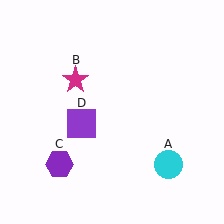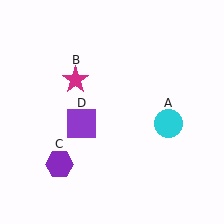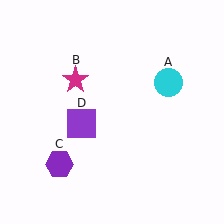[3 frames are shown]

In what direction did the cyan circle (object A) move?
The cyan circle (object A) moved up.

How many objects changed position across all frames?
1 object changed position: cyan circle (object A).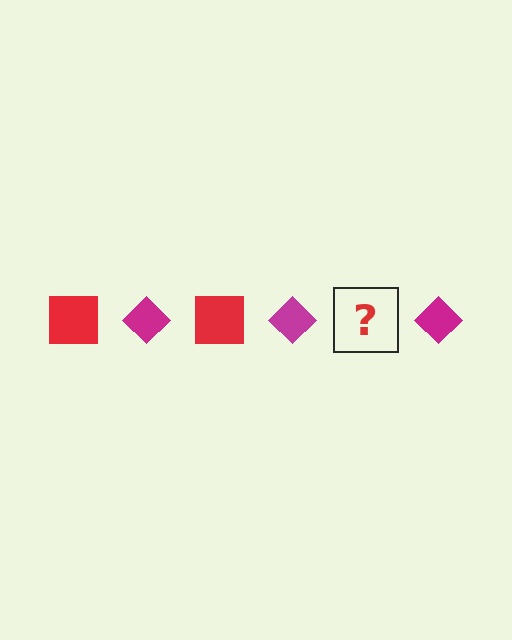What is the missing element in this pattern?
The missing element is a red square.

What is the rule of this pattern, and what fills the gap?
The rule is that the pattern alternates between red square and magenta diamond. The gap should be filled with a red square.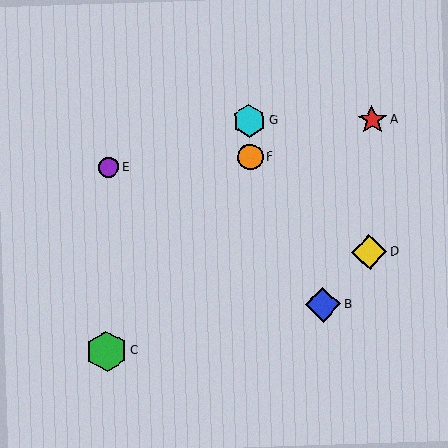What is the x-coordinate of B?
Object B is at x≈323.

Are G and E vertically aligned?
No, G is at x≈249 and E is at x≈109.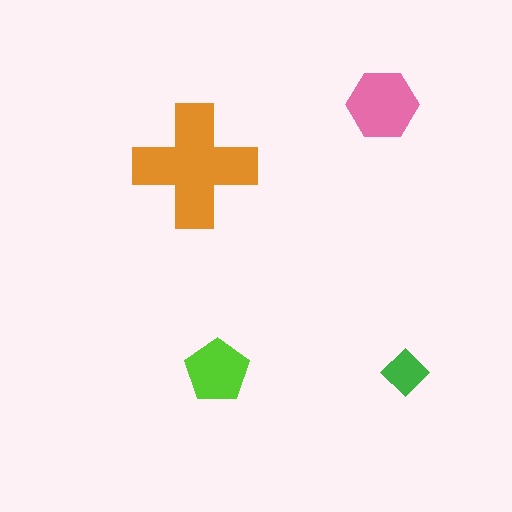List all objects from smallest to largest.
The green diamond, the lime pentagon, the pink hexagon, the orange cross.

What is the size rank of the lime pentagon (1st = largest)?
3rd.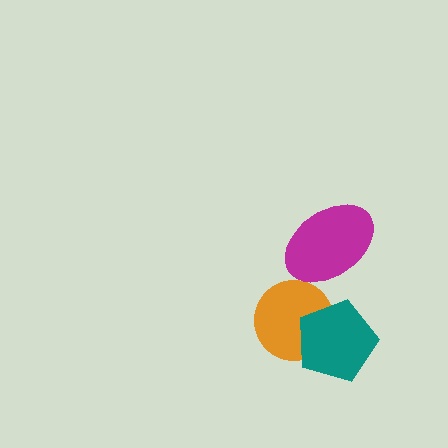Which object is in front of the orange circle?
The teal pentagon is in front of the orange circle.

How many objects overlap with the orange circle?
1 object overlaps with the orange circle.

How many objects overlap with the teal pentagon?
1 object overlaps with the teal pentagon.